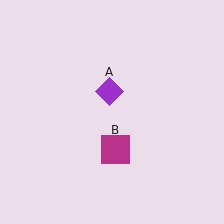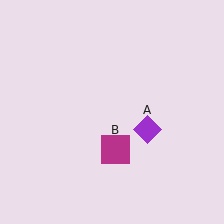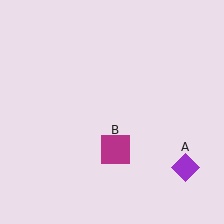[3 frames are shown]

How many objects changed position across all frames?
1 object changed position: purple diamond (object A).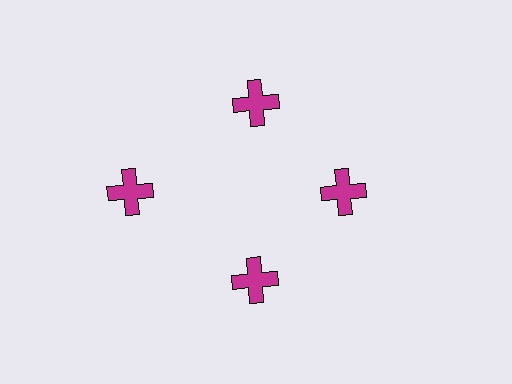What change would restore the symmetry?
The symmetry would be restored by moving it inward, back onto the ring so that all 4 crosses sit at equal angles and equal distance from the center.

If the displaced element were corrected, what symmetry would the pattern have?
It would have 4-fold rotational symmetry — the pattern would map onto itself every 90 degrees.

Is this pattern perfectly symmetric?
No. The 4 magenta crosses are arranged in a ring, but one element near the 9 o'clock position is pushed outward from the center, breaking the 4-fold rotational symmetry.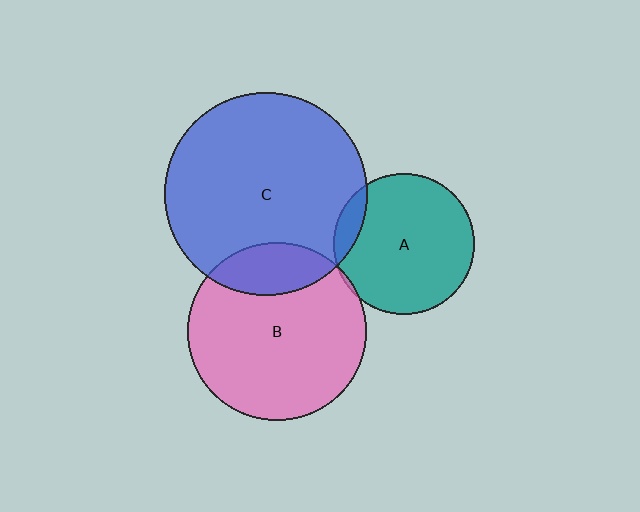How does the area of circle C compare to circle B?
Approximately 1.3 times.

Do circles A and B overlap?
Yes.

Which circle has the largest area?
Circle C (blue).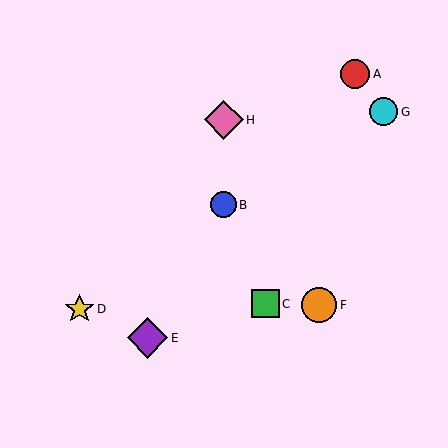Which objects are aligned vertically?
Objects B, H are aligned vertically.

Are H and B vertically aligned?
Yes, both are at x≈224.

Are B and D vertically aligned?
No, B is at x≈224 and D is at x≈80.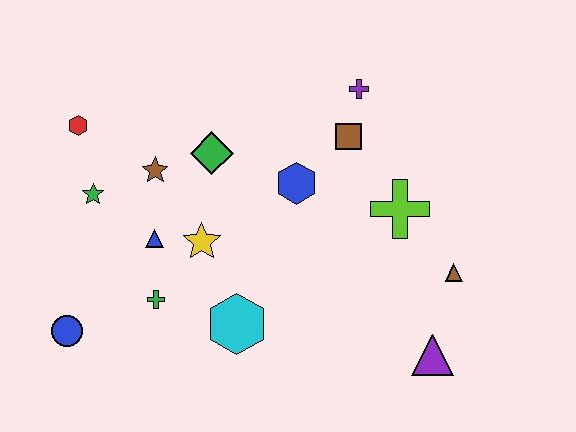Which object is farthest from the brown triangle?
The red hexagon is farthest from the brown triangle.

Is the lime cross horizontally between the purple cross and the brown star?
No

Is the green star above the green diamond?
No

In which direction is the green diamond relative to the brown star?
The green diamond is to the right of the brown star.